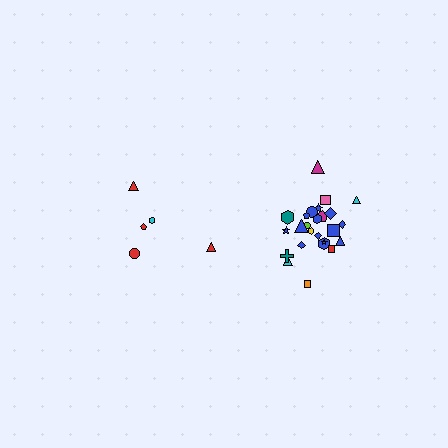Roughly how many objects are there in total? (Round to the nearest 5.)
Roughly 30 objects in total.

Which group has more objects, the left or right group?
The right group.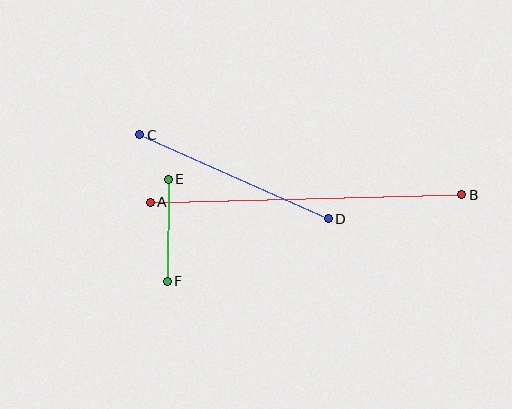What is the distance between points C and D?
The distance is approximately 206 pixels.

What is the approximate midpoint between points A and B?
The midpoint is at approximately (306, 199) pixels.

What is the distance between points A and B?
The distance is approximately 311 pixels.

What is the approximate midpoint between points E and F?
The midpoint is at approximately (168, 230) pixels.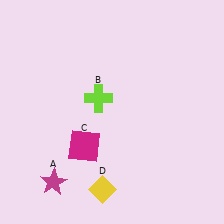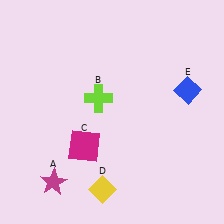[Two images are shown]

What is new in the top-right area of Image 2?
A blue diamond (E) was added in the top-right area of Image 2.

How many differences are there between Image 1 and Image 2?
There is 1 difference between the two images.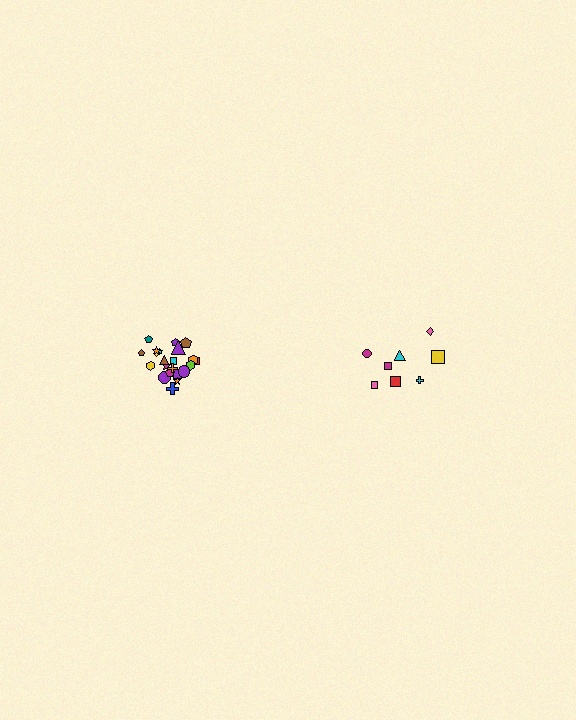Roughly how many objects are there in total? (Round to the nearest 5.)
Roughly 30 objects in total.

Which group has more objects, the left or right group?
The left group.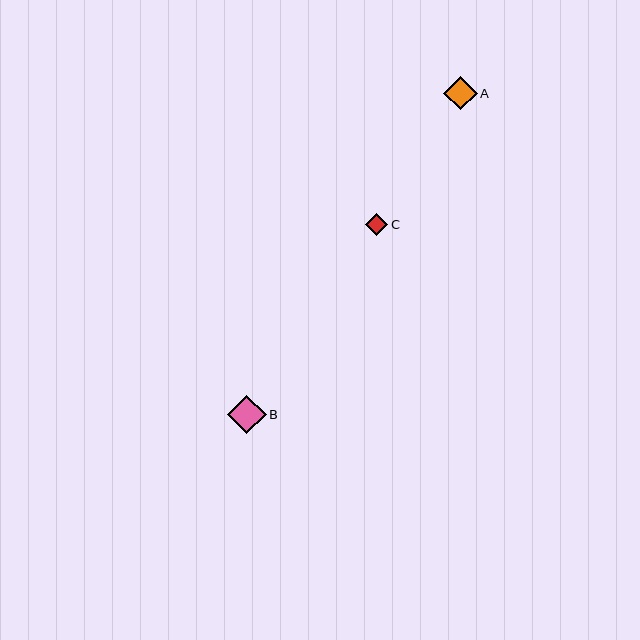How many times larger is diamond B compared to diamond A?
Diamond B is approximately 1.2 times the size of diamond A.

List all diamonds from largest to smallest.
From largest to smallest: B, A, C.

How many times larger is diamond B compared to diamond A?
Diamond B is approximately 1.2 times the size of diamond A.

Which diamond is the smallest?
Diamond C is the smallest with a size of approximately 22 pixels.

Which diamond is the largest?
Diamond B is the largest with a size of approximately 38 pixels.